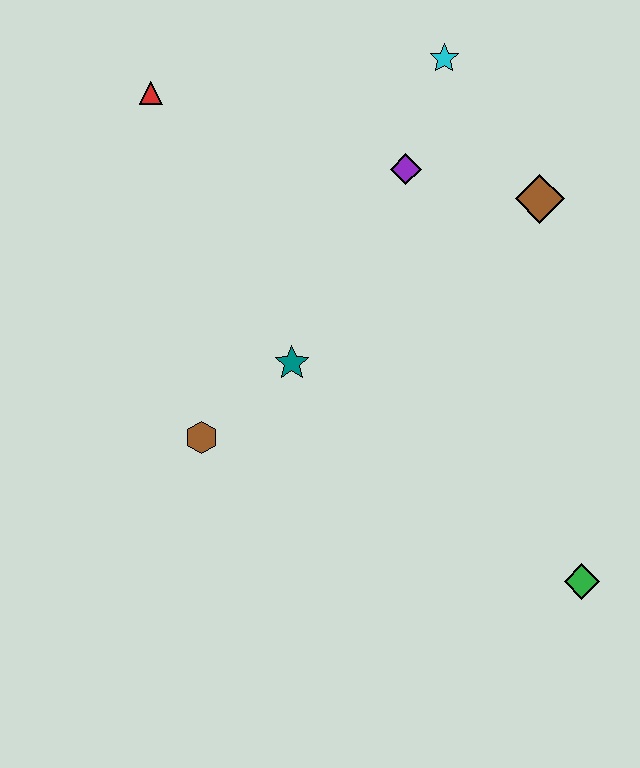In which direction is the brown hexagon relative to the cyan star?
The brown hexagon is below the cyan star.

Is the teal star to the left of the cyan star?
Yes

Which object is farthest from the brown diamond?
The brown hexagon is farthest from the brown diamond.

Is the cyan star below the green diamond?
No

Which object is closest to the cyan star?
The purple diamond is closest to the cyan star.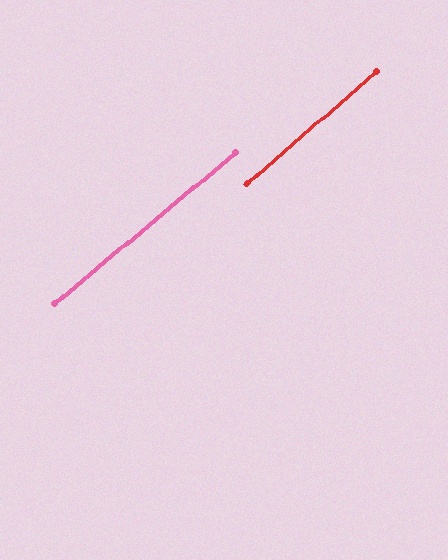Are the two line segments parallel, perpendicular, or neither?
Parallel — their directions differ by only 1.0°.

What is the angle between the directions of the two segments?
Approximately 1 degree.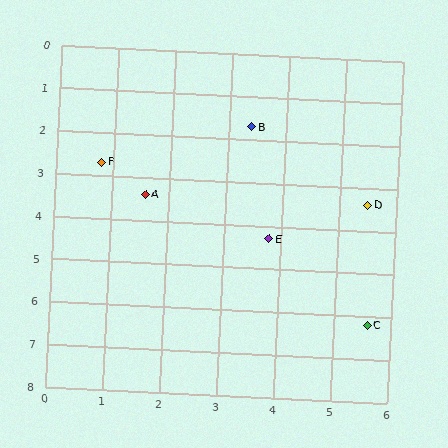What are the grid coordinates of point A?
Point A is at approximately (1.6, 3.4).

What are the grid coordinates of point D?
Point D is at approximately (5.5, 3.4).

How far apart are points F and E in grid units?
Points F and E are about 3.4 grid units apart.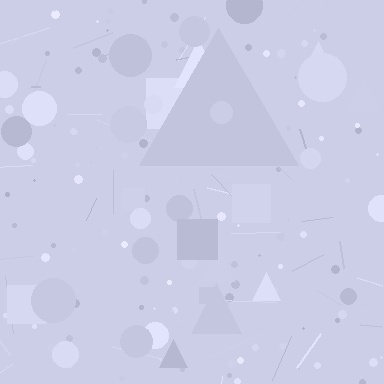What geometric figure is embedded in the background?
A triangle is embedded in the background.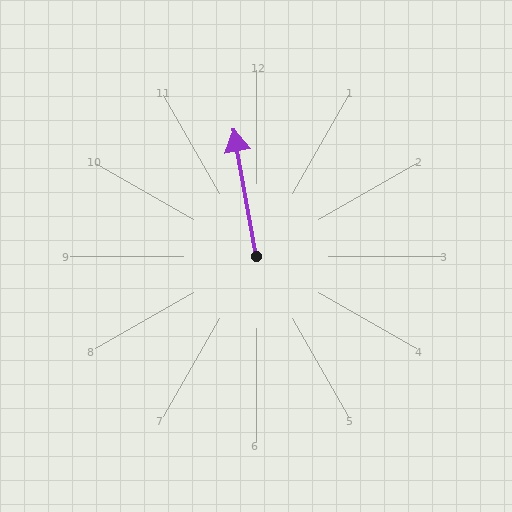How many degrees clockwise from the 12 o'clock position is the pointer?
Approximately 350 degrees.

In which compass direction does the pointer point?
North.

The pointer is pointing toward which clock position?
Roughly 12 o'clock.